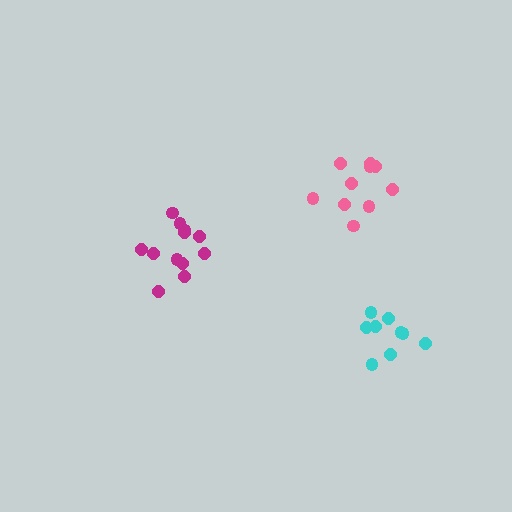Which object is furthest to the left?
The magenta cluster is leftmost.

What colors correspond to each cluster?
The clusters are colored: cyan, magenta, pink.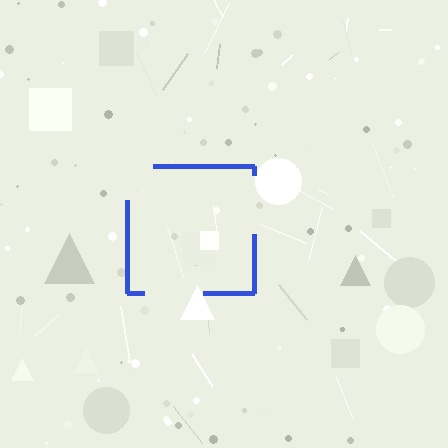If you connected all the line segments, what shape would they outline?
They would outline a square.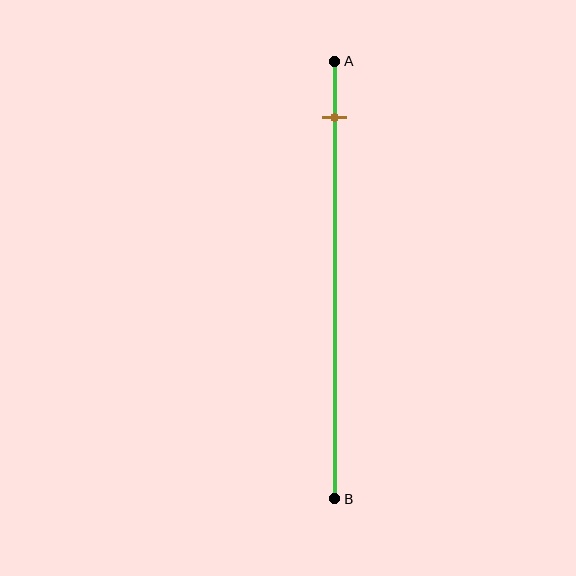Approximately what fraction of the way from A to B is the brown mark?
The brown mark is approximately 15% of the way from A to B.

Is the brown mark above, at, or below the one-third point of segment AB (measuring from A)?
The brown mark is above the one-third point of segment AB.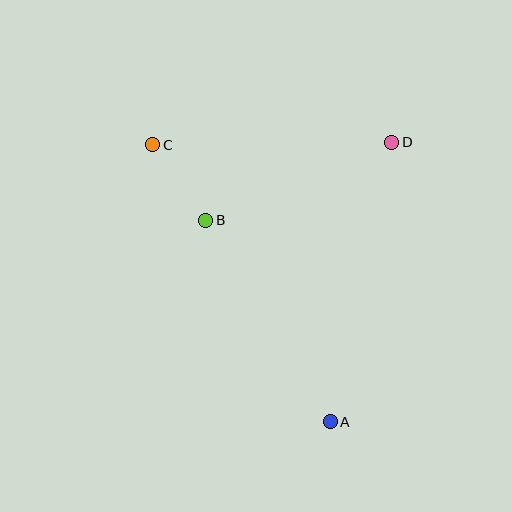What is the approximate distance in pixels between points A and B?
The distance between A and B is approximately 237 pixels.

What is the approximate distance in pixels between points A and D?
The distance between A and D is approximately 286 pixels.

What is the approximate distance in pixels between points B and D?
The distance between B and D is approximately 202 pixels.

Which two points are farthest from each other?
Points A and C are farthest from each other.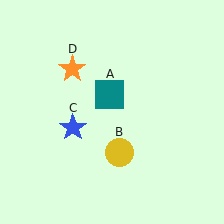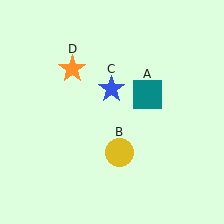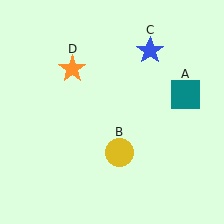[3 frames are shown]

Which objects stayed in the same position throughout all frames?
Yellow circle (object B) and orange star (object D) remained stationary.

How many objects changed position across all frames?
2 objects changed position: teal square (object A), blue star (object C).